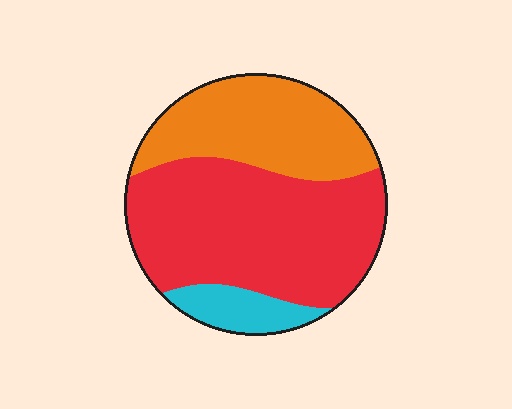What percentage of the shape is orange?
Orange covers roughly 35% of the shape.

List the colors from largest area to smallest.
From largest to smallest: red, orange, cyan.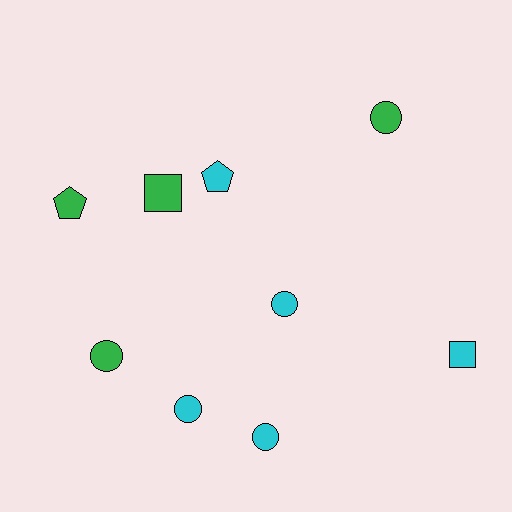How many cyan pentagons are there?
There is 1 cyan pentagon.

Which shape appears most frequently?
Circle, with 5 objects.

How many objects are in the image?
There are 9 objects.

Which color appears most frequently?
Cyan, with 5 objects.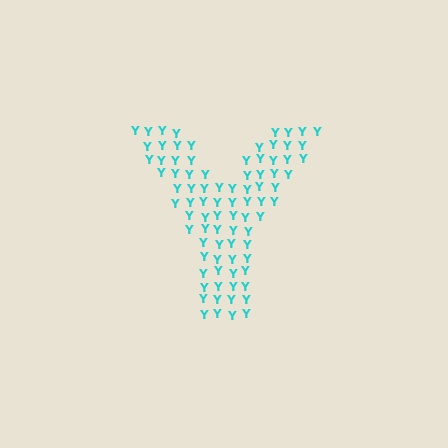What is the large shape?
The large shape is the letter Y.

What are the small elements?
The small elements are letter Y's.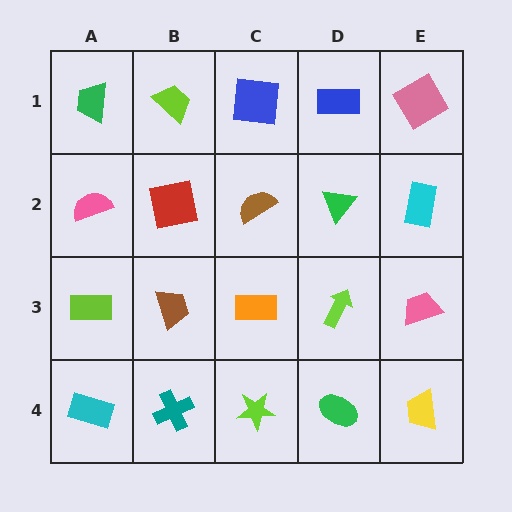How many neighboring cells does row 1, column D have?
3.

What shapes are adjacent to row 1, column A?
A pink semicircle (row 2, column A), a lime trapezoid (row 1, column B).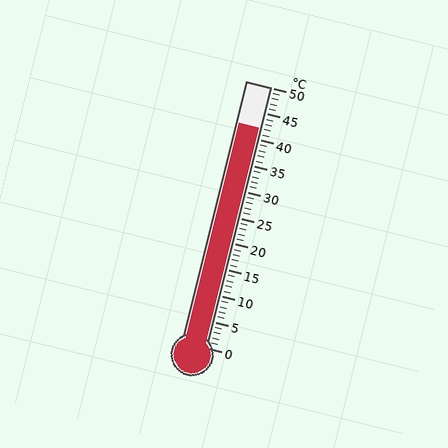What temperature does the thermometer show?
The thermometer shows approximately 42°C.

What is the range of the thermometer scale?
The thermometer scale ranges from 0°C to 50°C.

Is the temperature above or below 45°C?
The temperature is below 45°C.